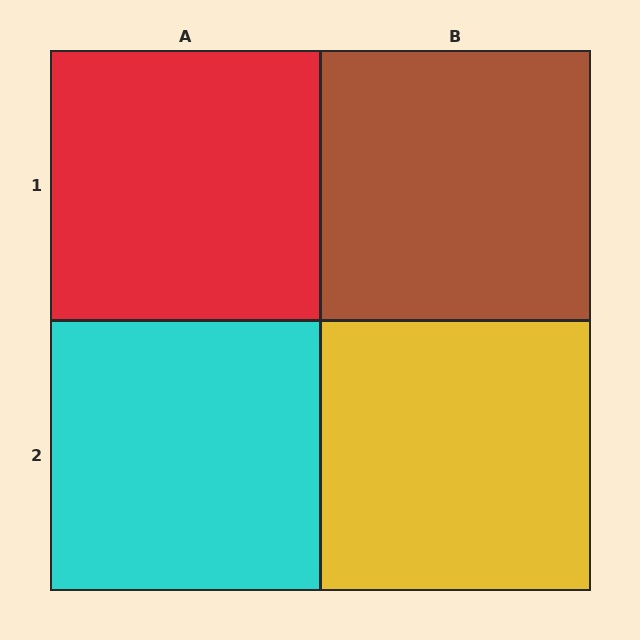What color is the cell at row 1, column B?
Brown.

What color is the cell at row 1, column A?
Red.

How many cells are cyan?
1 cell is cyan.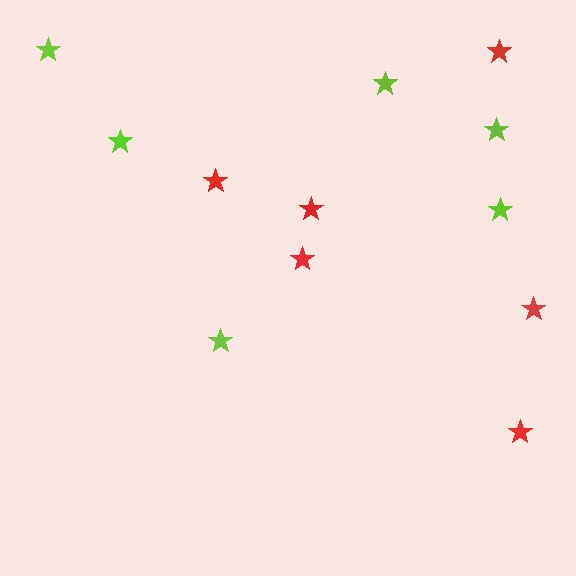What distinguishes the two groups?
There are 2 groups: one group of red stars (6) and one group of lime stars (6).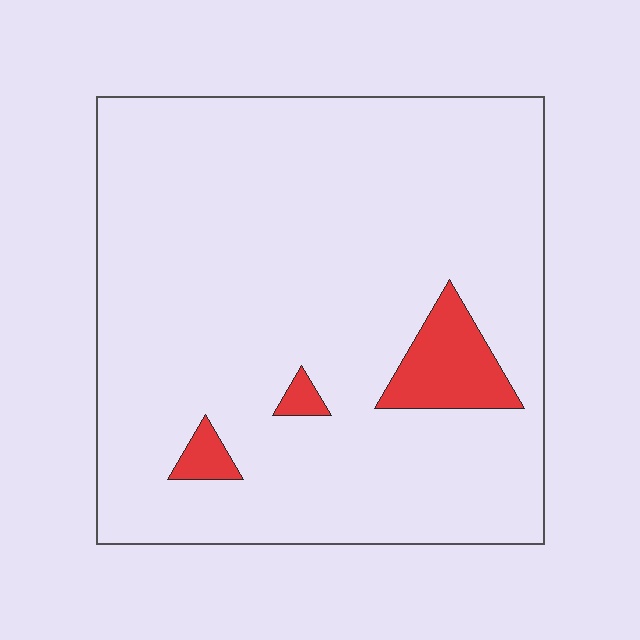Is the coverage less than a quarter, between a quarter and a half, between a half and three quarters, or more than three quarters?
Less than a quarter.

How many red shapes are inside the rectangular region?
3.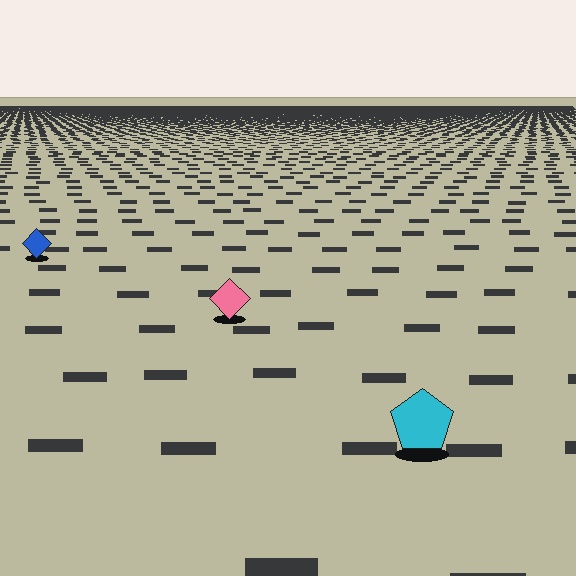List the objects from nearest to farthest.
From nearest to farthest: the cyan pentagon, the pink diamond, the blue diamond.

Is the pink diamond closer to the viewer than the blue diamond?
Yes. The pink diamond is closer — you can tell from the texture gradient: the ground texture is coarser near it.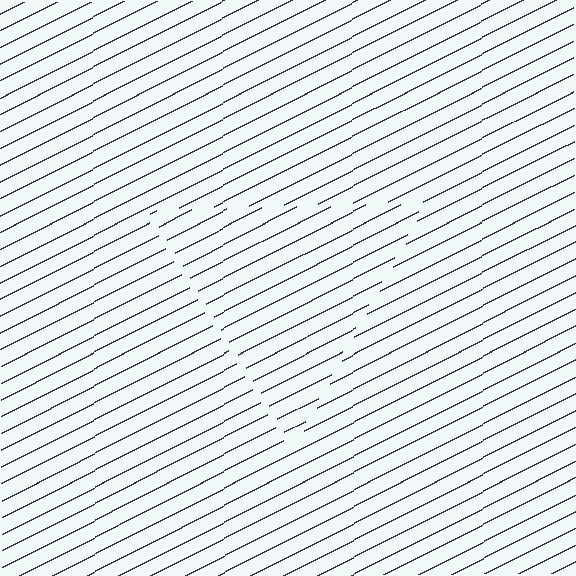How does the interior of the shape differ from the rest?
The interior of the shape contains the same grating, shifted by half a period — the contour is defined by the phase discontinuity where line-ends from the inner and outer gratings abut.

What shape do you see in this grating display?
An illusory triangle. The interior of the shape contains the same grating, shifted by half a period — the contour is defined by the phase discontinuity where line-ends from the inner and outer gratings abut.